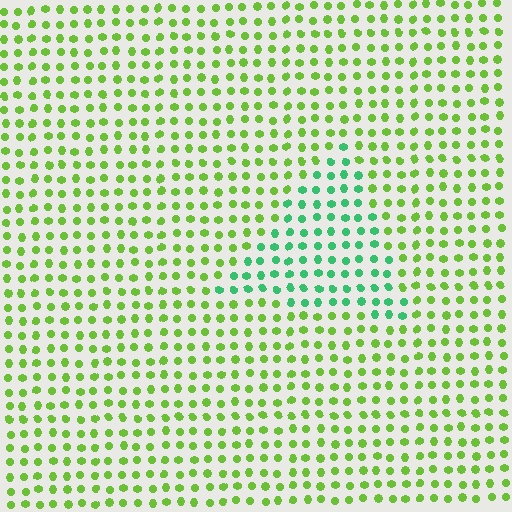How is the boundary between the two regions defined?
The boundary is defined purely by a slight shift in hue (about 47 degrees). Spacing, size, and orientation are identical on both sides.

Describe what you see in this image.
The image is filled with small lime elements in a uniform arrangement. A triangle-shaped region is visible where the elements are tinted to a slightly different hue, forming a subtle color boundary.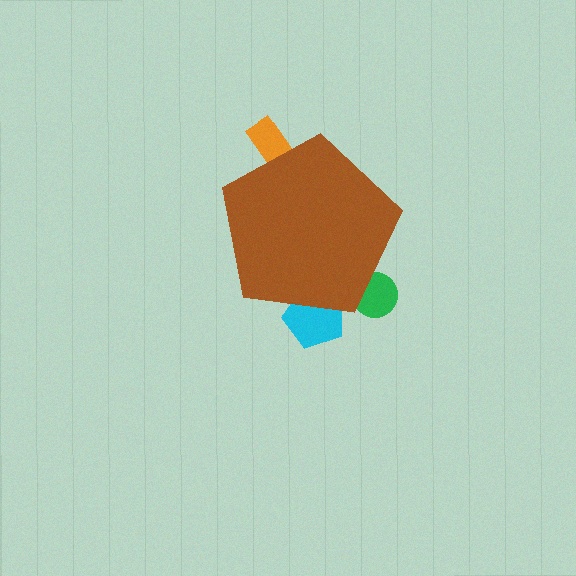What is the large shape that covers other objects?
A brown pentagon.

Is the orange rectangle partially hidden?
Yes, the orange rectangle is partially hidden behind the brown pentagon.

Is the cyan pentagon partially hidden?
Yes, the cyan pentagon is partially hidden behind the brown pentagon.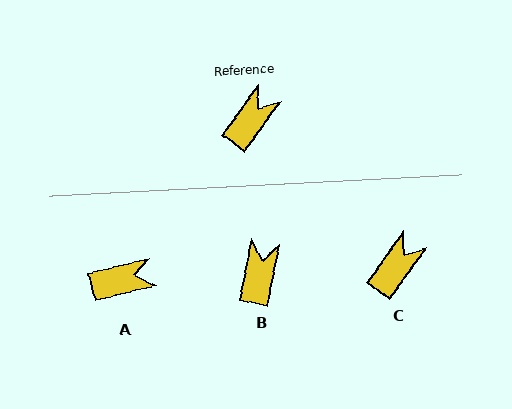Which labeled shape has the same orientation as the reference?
C.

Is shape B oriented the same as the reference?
No, it is off by about 24 degrees.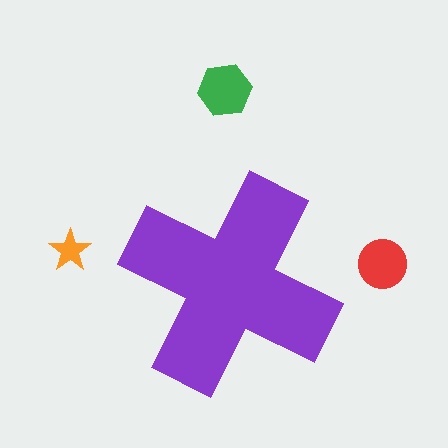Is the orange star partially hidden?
No, the orange star is fully visible.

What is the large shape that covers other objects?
A purple cross.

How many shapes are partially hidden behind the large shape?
0 shapes are partially hidden.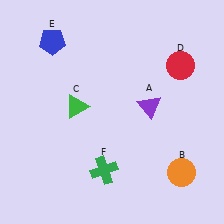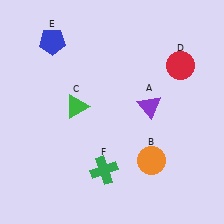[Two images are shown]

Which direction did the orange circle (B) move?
The orange circle (B) moved left.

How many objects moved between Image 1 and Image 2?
1 object moved between the two images.